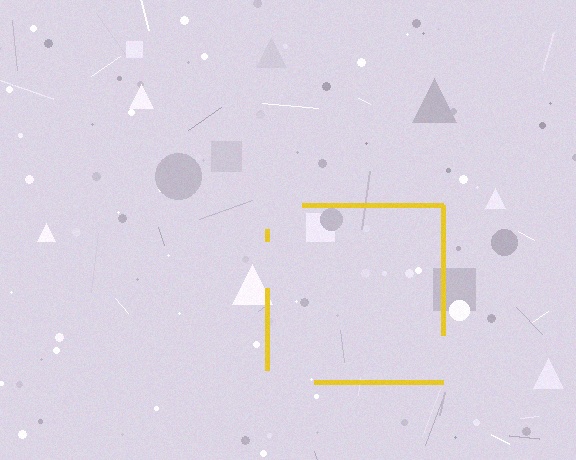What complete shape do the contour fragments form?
The contour fragments form a square.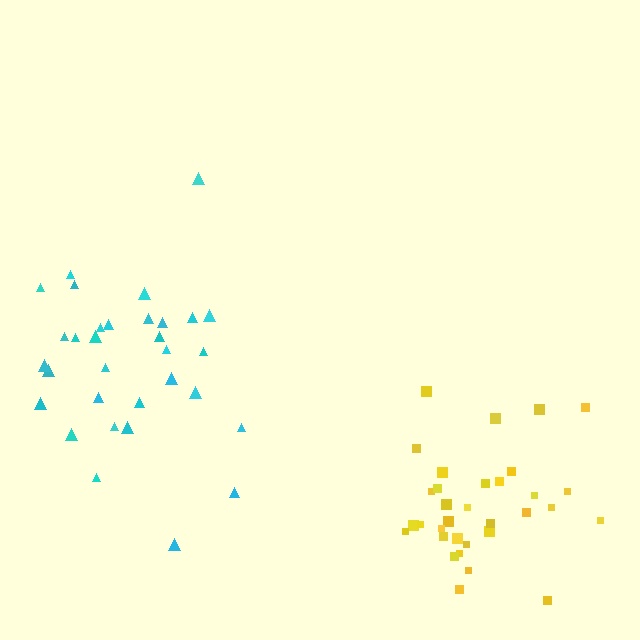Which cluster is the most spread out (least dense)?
Yellow.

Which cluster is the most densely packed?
Cyan.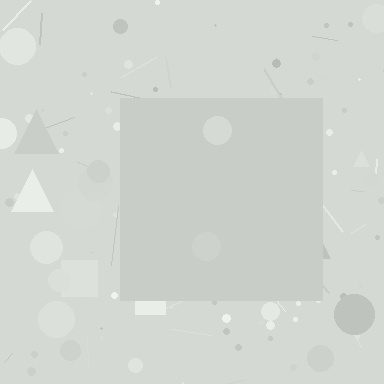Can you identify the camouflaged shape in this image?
The camouflaged shape is a square.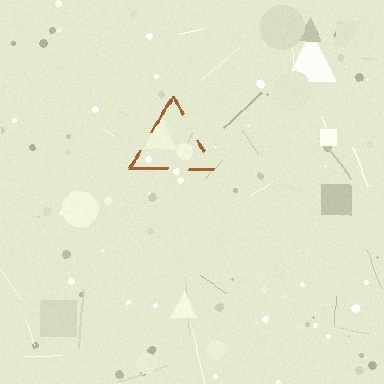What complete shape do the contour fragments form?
The contour fragments form a triangle.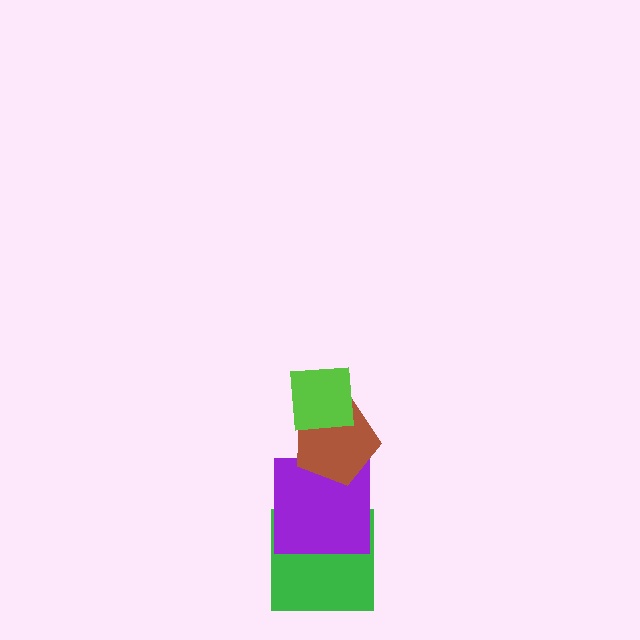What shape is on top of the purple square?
The brown pentagon is on top of the purple square.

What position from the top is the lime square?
The lime square is 1st from the top.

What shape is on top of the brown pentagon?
The lime square is on top of the brown pentagon.